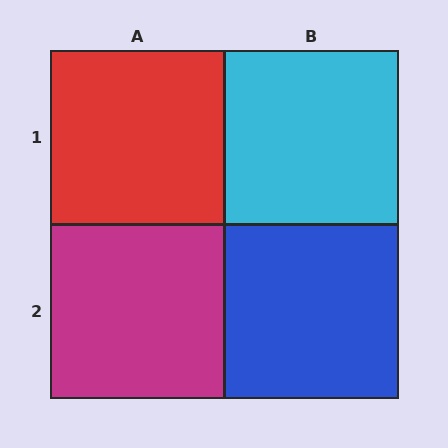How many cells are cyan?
1 cell is cyan.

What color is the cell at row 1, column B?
Cyan.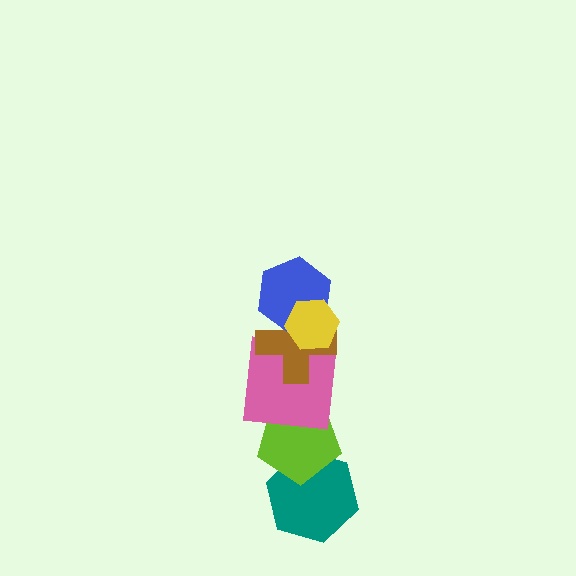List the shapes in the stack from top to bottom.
From top to bottom: the yellow hexagon, the blue hexagon, the brown cross, the pink square, the lime pentagon, the teal hexagon.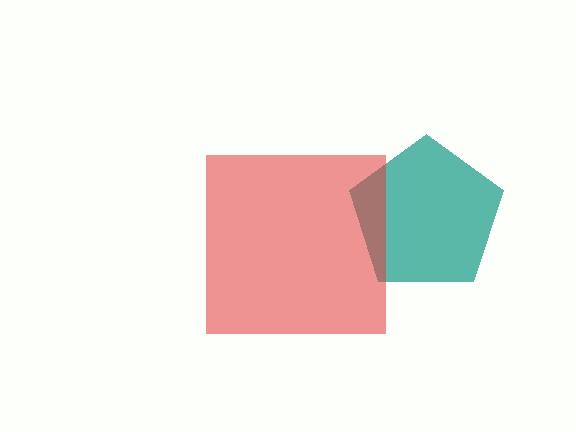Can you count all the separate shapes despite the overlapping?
Yes, there are 2 separate shapes.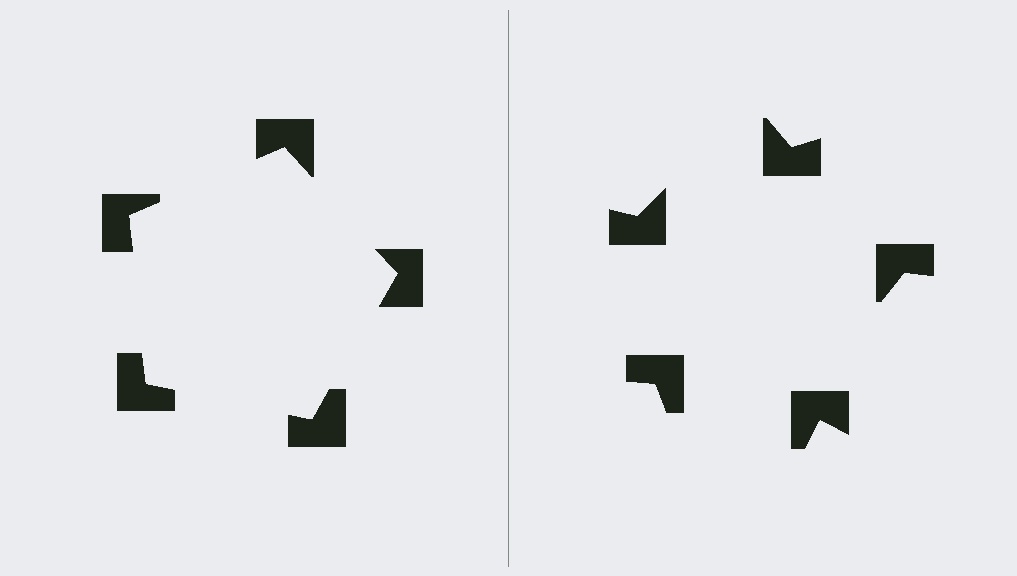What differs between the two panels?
The notched squares are positioned identically on both sides; only the wedge orientations differ. On the left they align to a pentagon; on the right they are misaligned.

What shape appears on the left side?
An illusory pentagon.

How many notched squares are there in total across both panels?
10 — 5 on each side.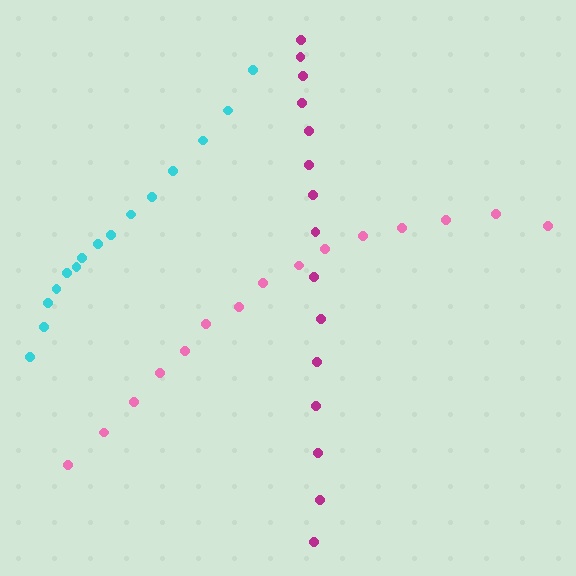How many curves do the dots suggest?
There are 3 distinct paths.